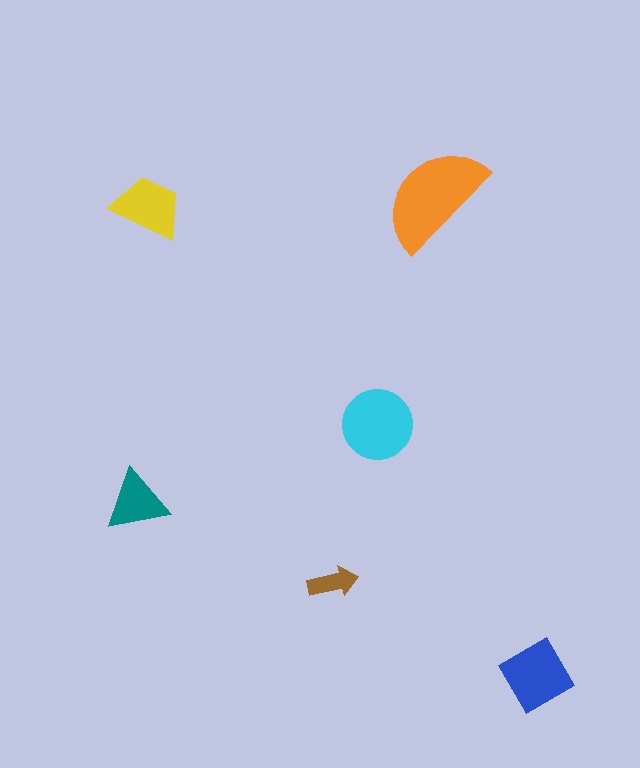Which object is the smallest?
The brown arrow.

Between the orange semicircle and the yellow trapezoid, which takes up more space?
The orange semicircle.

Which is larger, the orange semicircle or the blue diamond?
The orange semicircle.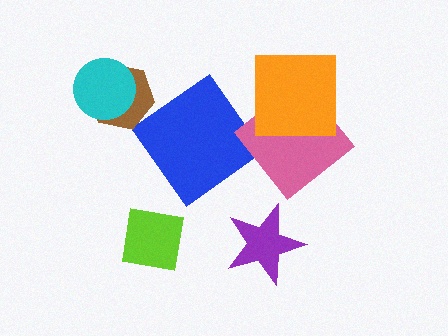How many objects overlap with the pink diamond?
1 object overlaps with the pink diamond.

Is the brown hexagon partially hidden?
Yes, it is partially covered by another shape.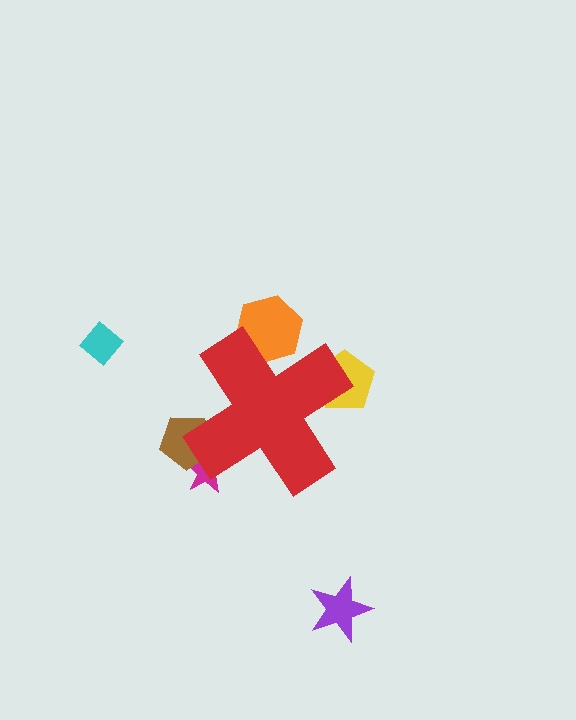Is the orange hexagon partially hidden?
Yes, the orange hexagon is partially hidden behind the red cross.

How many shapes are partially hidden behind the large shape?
4 shapes are partially hidden.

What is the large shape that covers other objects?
A red cross.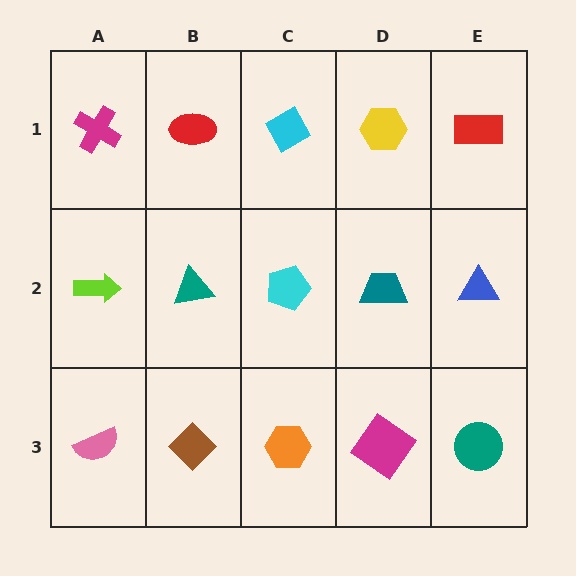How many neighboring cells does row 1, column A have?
2.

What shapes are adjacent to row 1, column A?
A lime arrow (row 2, column A), a red ellipse (row 1, column B).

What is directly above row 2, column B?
A red ellipse.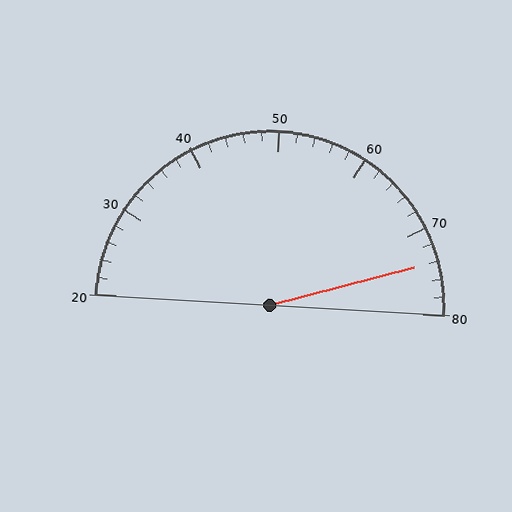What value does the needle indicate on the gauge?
The needle indicates approximately 74.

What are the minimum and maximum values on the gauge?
The gauge ranges from 20 to 80.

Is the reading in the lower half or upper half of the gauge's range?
The reading is in the upper half of the range (20 to 80).